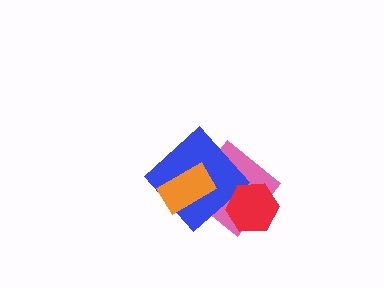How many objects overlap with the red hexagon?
1 object overlaps with the red hexagon.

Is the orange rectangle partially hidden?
No, no other shape covers it.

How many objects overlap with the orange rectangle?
2 objects overlap with the orange rectangle.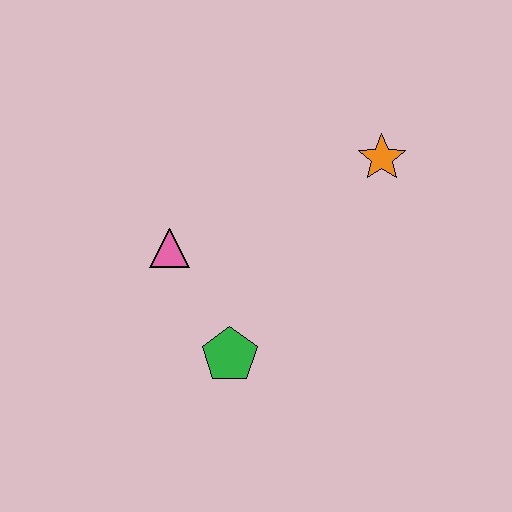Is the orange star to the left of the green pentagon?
No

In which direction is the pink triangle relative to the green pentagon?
The pink triangle is above the green pentagon.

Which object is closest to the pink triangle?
The green pentagon is closest to the pink triangle.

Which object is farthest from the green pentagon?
The orange star is farthest from the green pentagon.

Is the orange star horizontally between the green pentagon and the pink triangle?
No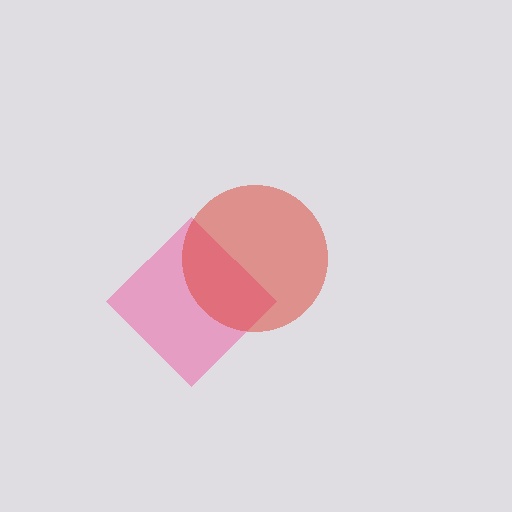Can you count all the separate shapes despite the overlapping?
Yes, there are 2 separate shapes.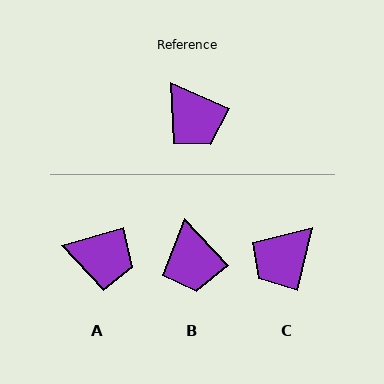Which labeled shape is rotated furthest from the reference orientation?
C, about 80 degrees away.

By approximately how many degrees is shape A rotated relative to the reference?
Approximately 39 degrees counter-clockwise.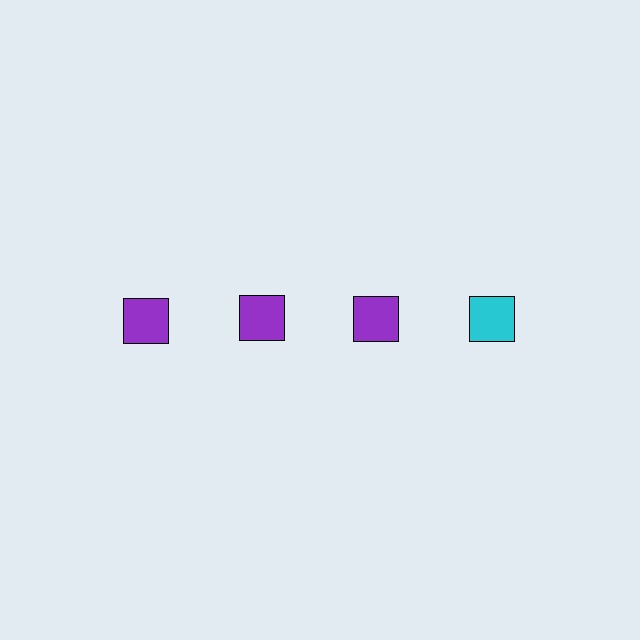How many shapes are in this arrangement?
There are 4 shapes arranged in a grid pattern.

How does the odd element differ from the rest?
It has a different color: cyan instead of purple.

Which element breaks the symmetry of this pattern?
The cyan square in the top row, second from right column breaks the symmetry. All other shapes are purple squares.